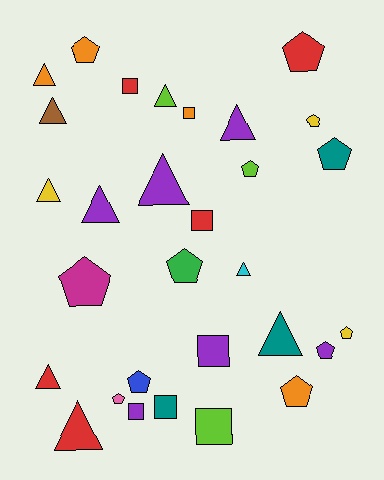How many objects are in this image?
There are 30 objects.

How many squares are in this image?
There are 7 squares.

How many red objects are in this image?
There are 5 red objects.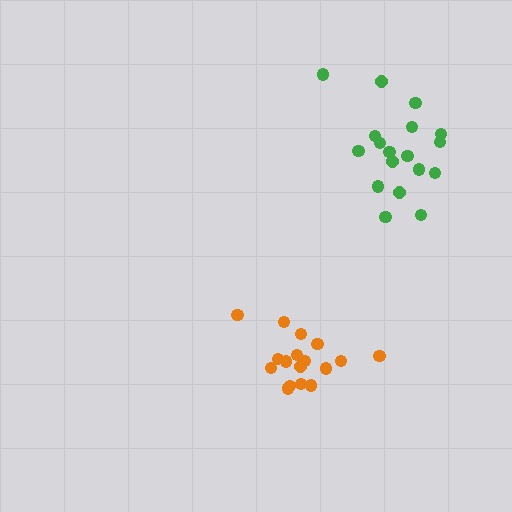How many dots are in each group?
Group 1: 17 dots, Group 2: 18 dots (35 total).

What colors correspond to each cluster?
The clusters are colored: orange, green.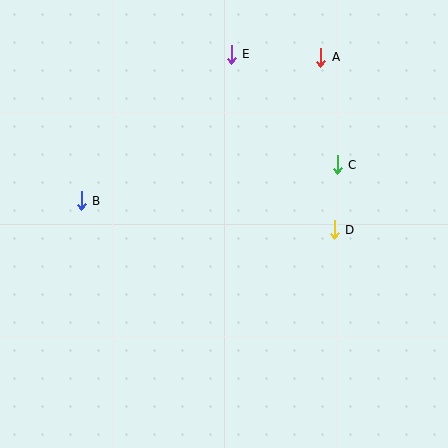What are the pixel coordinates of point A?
Point A is at (320, 57).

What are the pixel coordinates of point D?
Point D is at (334, 230).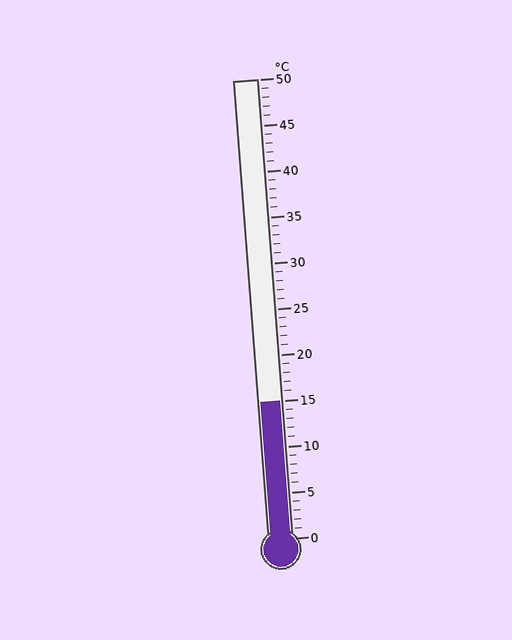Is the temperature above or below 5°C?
The temperature is above 5°C.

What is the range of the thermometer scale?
The thermometer scale ranges from 0°C to 50°C.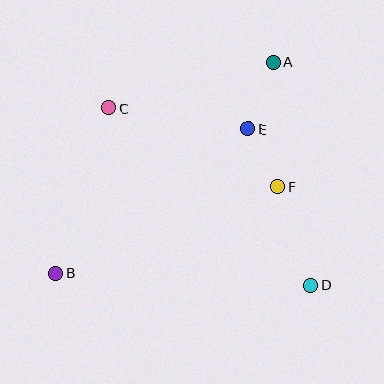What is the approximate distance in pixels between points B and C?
The distance between B and C is approximately 173 pixels.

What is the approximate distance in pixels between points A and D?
The distance between A and D is approximately 226 pixels.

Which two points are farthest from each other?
Points A and B are farthest from each other.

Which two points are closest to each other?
Points E and F are closest to each other.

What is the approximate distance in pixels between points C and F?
The distance between C and F is approximately 186 pixels.